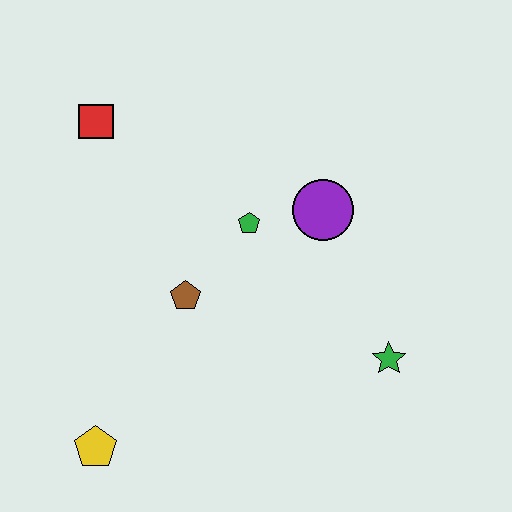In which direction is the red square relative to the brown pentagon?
The red square is above the brown pentagon.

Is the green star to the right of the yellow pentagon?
Yes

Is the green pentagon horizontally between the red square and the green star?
Yes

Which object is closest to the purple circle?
The green pentagon is closest to the purple circle.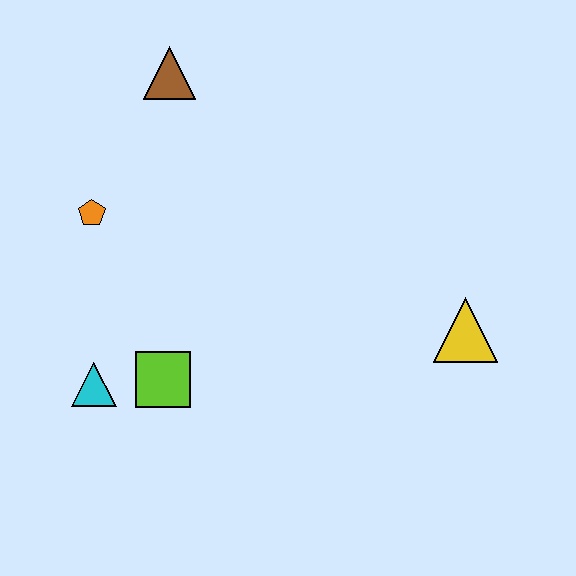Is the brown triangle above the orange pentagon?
Yes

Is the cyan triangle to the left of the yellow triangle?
Yes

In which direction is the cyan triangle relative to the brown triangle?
The cyan triangle is below the brown triangle.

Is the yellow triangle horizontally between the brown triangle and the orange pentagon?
No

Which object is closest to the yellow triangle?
The lime square is closest to the yellow triangle.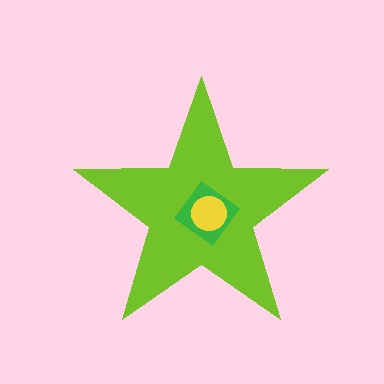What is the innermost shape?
The yellow circle.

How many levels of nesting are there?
3.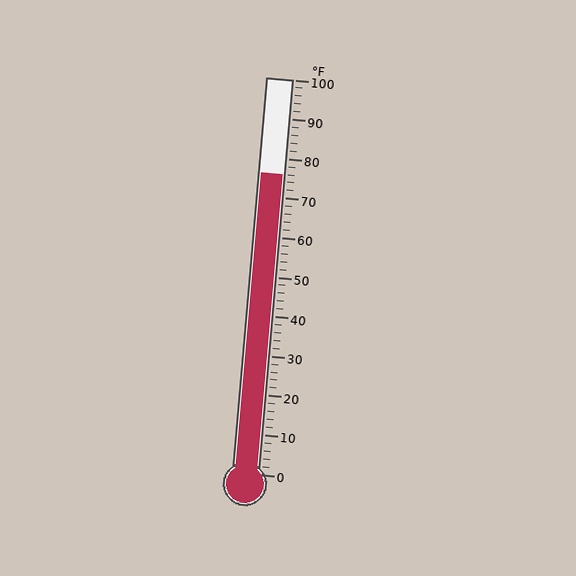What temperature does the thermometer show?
The thermometer shows approximately 76°F.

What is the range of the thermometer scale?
The thermometer scale ranges from 0°F to 100°F.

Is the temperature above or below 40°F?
The temperature is above 40°F.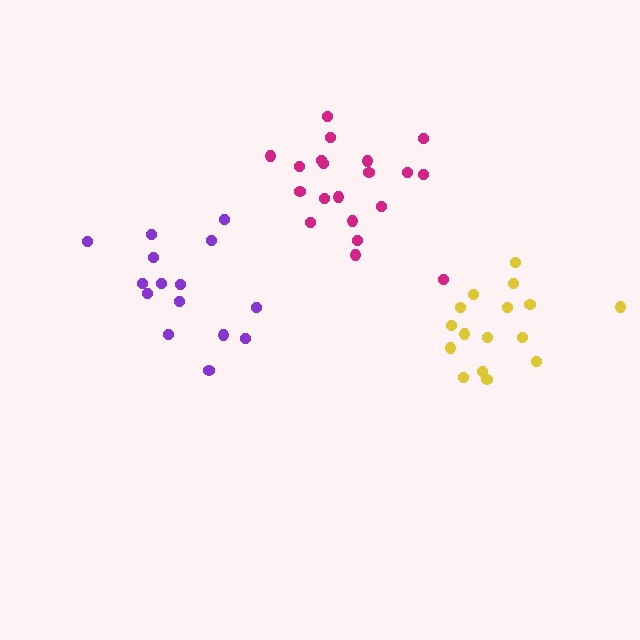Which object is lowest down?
The yellow cluster is bottommost.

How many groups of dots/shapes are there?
There are 3 groups.